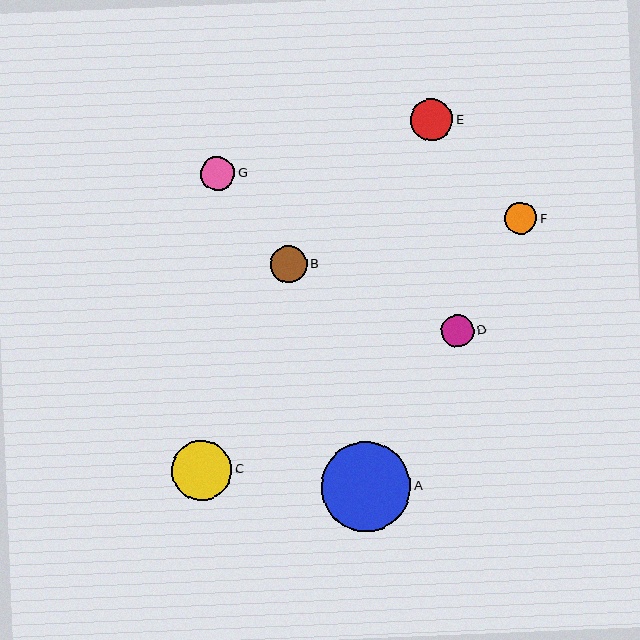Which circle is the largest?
Circle A is the largest with a size of approximately 90 pixels.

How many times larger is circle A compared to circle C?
Circle A is approximately 1.5 times the size of circle C.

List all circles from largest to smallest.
From largest to smallest: A, C, E, B, G, D, F.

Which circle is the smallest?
Circle F is the smallest with a size of approximately 32 pixels.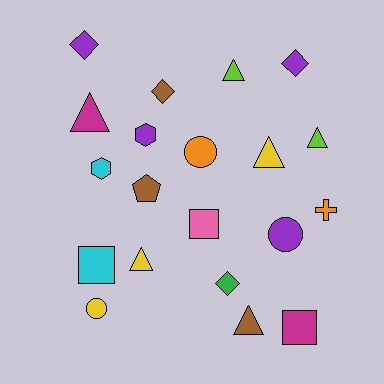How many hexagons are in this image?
There are 2 hexagons.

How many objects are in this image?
There are 20 objects.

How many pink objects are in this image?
There is 1 pink object.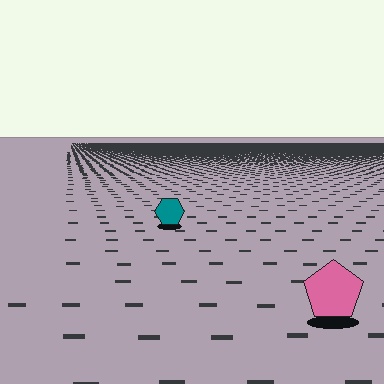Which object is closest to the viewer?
The pink pentagon is closest. The texture marks near it are larger and more spread out.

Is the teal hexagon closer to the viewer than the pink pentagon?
No. The pink pentagon is closer — you can tell from the texture gradient: the ground texture is coarser near it.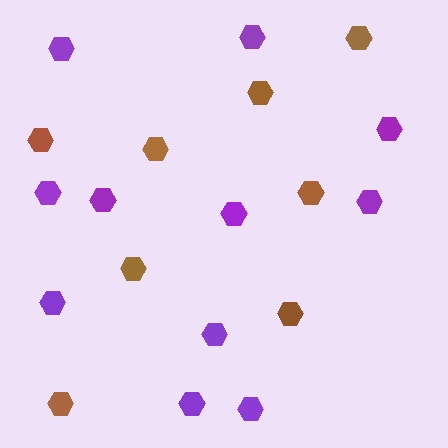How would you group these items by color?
There are 2 groups: one group of brown hexagons (8) and one group of purple hexagons (11).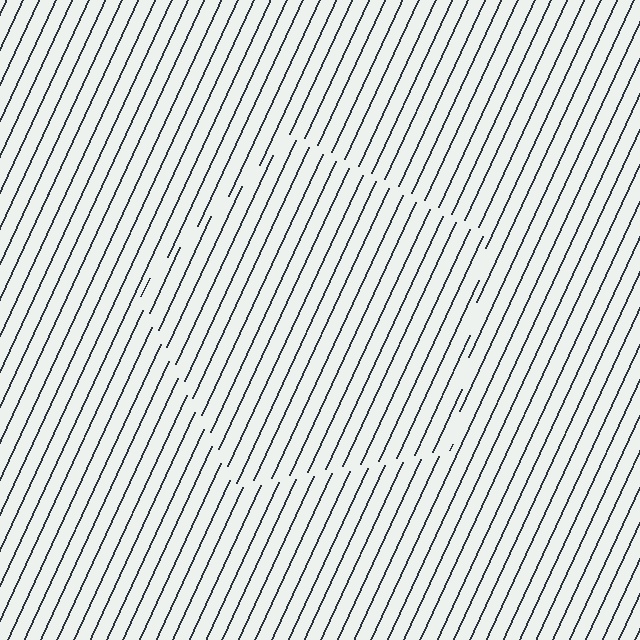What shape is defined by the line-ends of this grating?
An illusory pentagon. The interior of the shape contains the same grating, shifted by half a period — the contour is defined by the phase discontinuity where line-ends from the inner and outer gratings abut.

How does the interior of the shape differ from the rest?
The interior of the shape contains the same grating, shifted by half a period — the contour is defined by the phase discontinuity where line-ends from the inner and outer gratings abut.